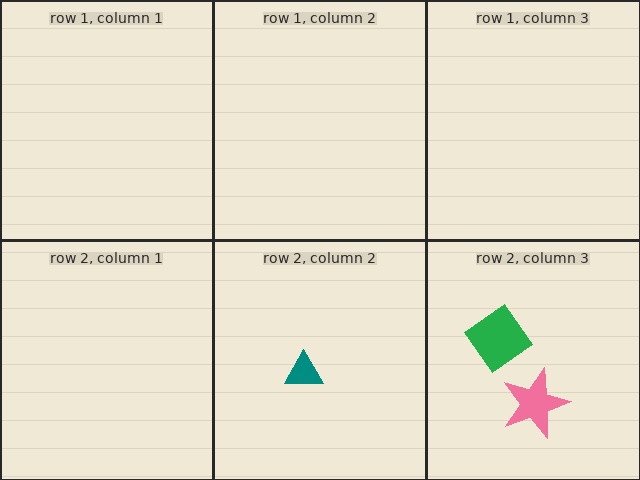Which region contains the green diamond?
The row 2, column 3 region.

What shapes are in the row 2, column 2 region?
The teal triangle.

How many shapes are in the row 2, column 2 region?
1.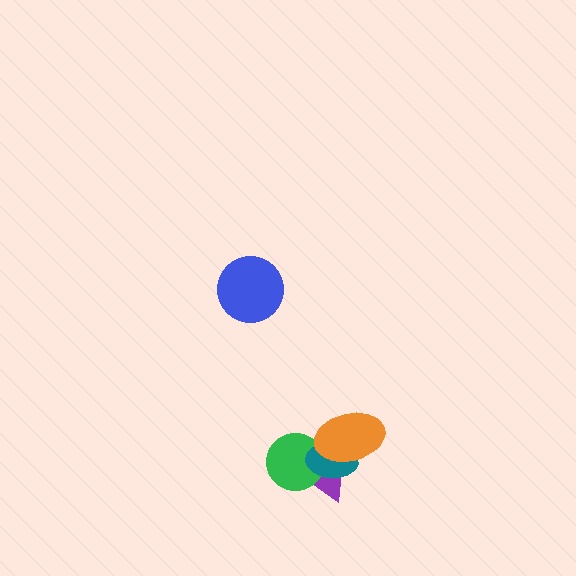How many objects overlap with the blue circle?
0 objects overlap with the blue circle.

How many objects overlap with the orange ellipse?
2 objects overlap with the orange ellipse.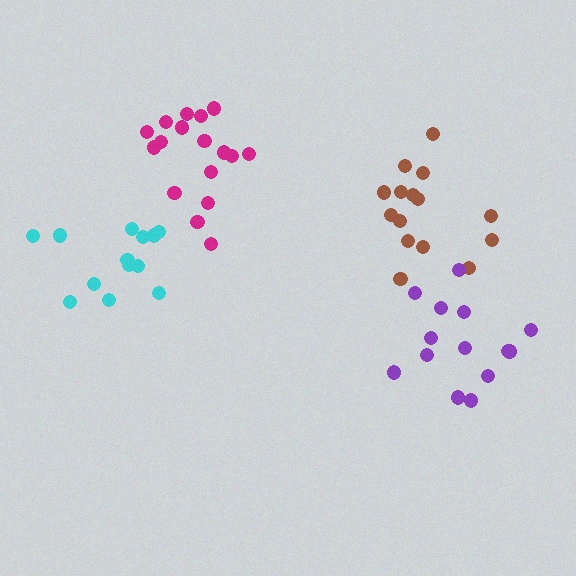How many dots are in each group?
Group 1: 17 dots, Group 2: 13 dots, Group 3: 15 dots, Group 4: 14 dots (59 total).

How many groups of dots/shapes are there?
There are 4 groups.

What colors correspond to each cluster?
The clusters are colored: magenta, cyan, brown, purple.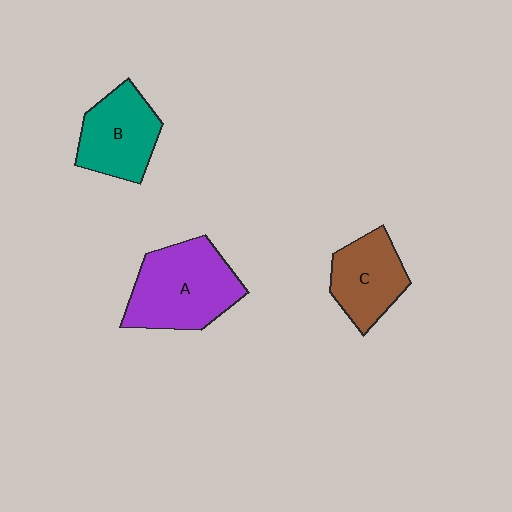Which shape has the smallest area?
Shape C (brown).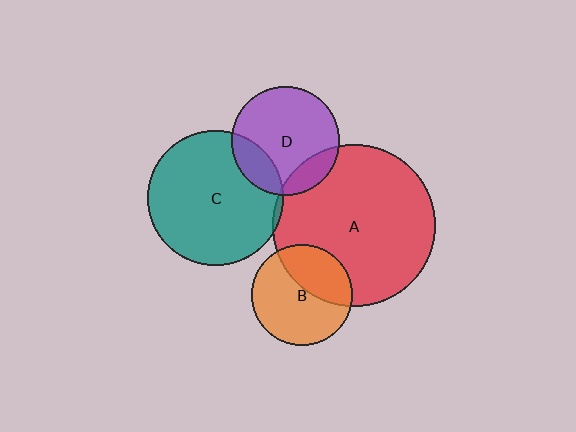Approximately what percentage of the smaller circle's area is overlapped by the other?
Approximately 20%.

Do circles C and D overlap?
Yes.